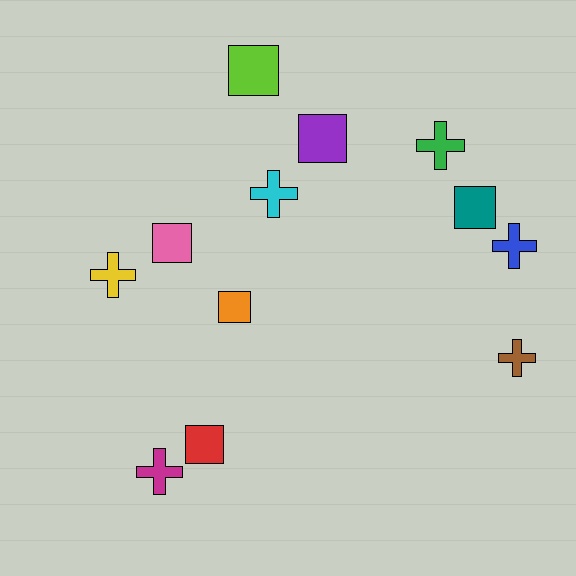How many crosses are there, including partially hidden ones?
There are 6 crosses.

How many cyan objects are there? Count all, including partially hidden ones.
There is 1 cyan object.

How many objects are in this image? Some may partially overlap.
There are 12 objects.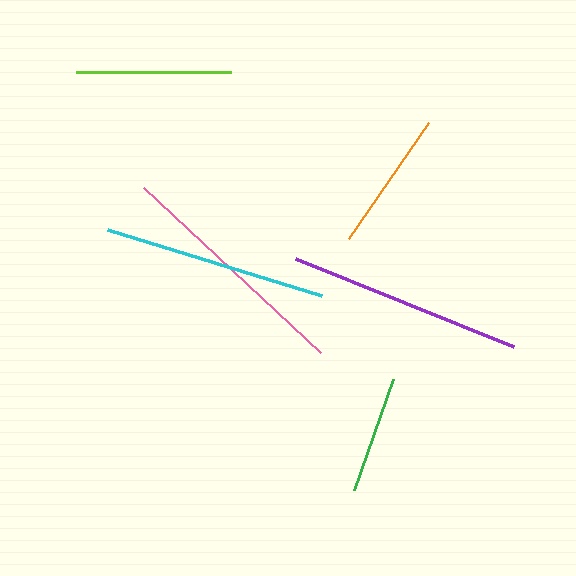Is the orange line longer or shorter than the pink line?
The pink line is longer than the orange line.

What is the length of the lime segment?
The lime segment is approximately 155 pixels long.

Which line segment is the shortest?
The green line is the shortest at approximately 119 pixels.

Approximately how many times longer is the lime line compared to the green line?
The lime line is approximately 1.3 times the length of the green line.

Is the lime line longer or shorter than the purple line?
The purple line is longer than the lime line.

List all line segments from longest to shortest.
From longest to shortest: pink, purple, cyan, lime, orange, green.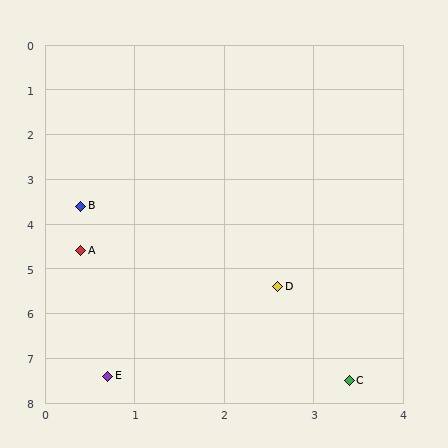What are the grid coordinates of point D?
Point D is at approximately (2.6, 5.4).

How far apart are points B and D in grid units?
Points B and D are about 2.8 grid units apart.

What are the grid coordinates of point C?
Point C is at approximately (3.4, 7.5).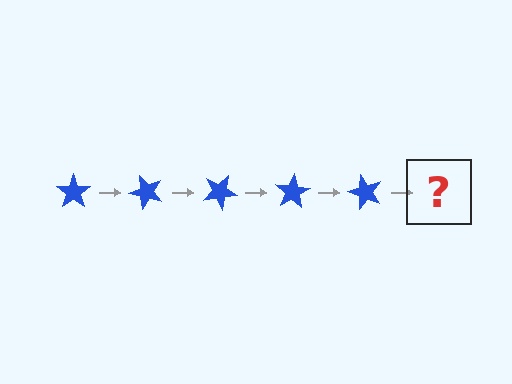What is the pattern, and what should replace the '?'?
The pattern is that the star rotates 50 degrees each step. The '?' should be a blue star rotated 250 degrees.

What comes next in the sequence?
The next element should be a blue star rotated 250 degrees.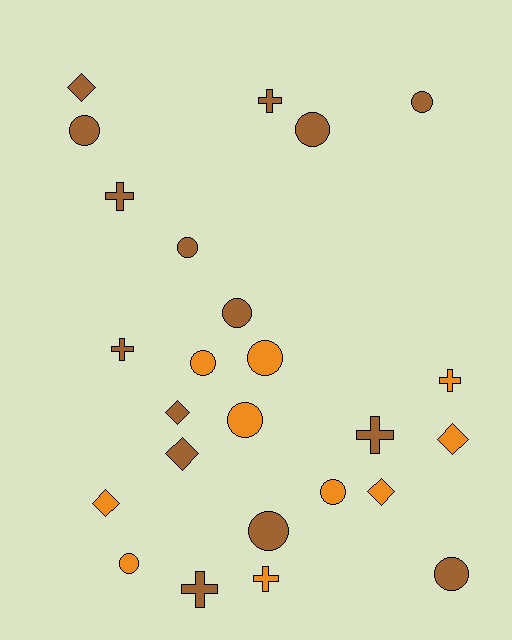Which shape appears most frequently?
Circle, with 12 objects.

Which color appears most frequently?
Brown, with 15 objects.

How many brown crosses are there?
There are 5 brown crosses.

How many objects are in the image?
There are 25 objects.